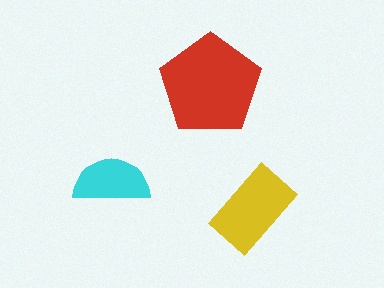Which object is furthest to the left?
The cyan semicircle is leftmost.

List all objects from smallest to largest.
The cyan semicircle, the yellow rectangle, the red pentagon.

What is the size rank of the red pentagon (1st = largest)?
1st.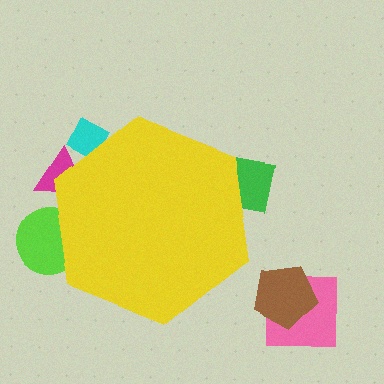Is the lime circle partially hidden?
Yes, the lime circle is partially hidden behind the yellow hexagon.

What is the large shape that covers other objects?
A yellow hexagon.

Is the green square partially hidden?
Yes, the green square is partially hidden behind the yellow hexagon.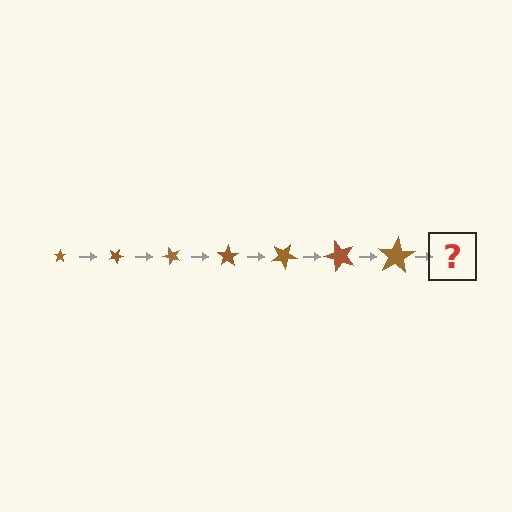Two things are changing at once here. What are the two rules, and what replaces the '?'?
The two rules are that the star grows larger each step and it rotates 25 degrees each step. The '?' should be a star, larger than the previous one and rotated 175 degrees from the start.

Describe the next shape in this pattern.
It should be a star, larger than the previous one and rotated 175 degrees from the start.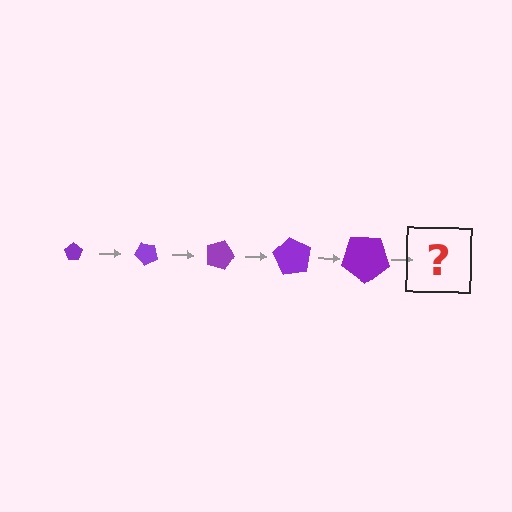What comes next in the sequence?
The next element should be a pentagon, larger than the previous one and rotated 225 degrees from the start.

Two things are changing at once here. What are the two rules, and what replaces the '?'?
The two rules are that the pentagon grows larger each step and it rotates 45 degrees each step. The '?' should be a pentagon, larger than the previous one and rotated 225 degrees from the start.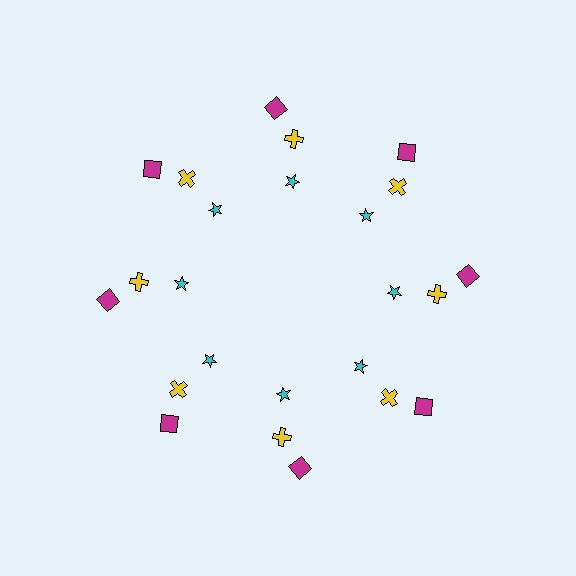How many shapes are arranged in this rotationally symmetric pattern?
There are 24 shapes, arranged in 8 groups of 3.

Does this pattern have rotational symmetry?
Yes, this pattern has 8-fold rotational symmetry. It looks the same after rotating 45 degrees around the center.